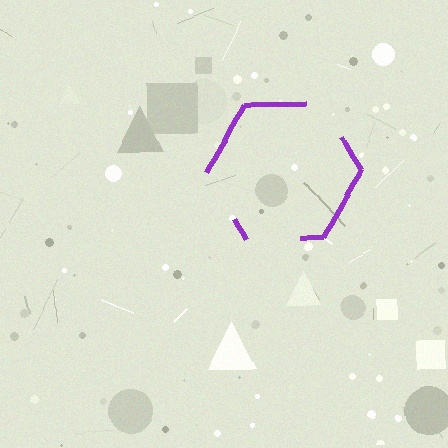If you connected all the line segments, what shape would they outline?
They would outline a hexagon.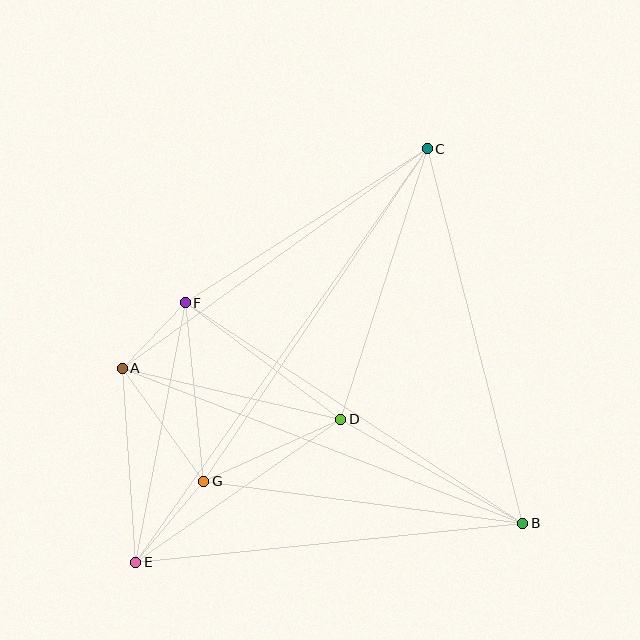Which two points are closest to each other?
Points A and F are closest to each other.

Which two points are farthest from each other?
Points C and E are farthest from each other.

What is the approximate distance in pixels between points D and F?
The distance between D and F is approximately 195 pixels.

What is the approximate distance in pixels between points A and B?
The distance between A and B is approximately 429 pixels.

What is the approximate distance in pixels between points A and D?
The distance between A and D is approximately 224 pixels.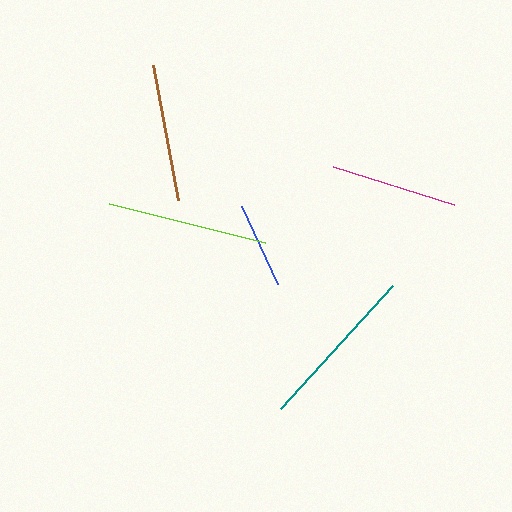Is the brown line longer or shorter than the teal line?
The teal line is longer than the brown line.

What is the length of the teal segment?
The teal segment is approximately 166 pixels long.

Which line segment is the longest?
The teal line is the longest at approximately 166 pixels.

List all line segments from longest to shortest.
From longest to shortest: teal, lime, brown, magenta, blue.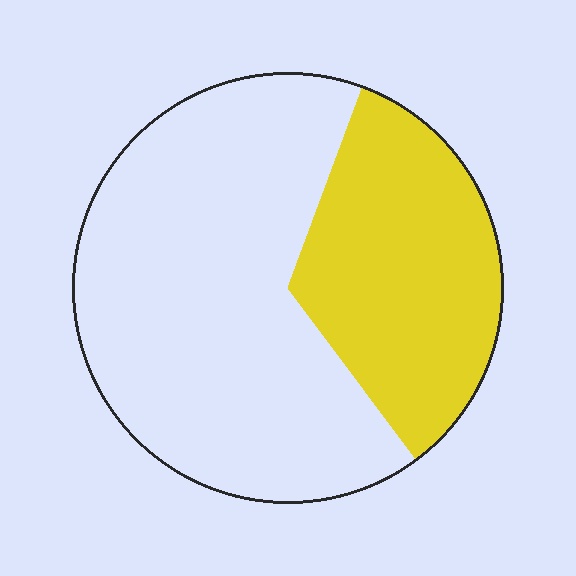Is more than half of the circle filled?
No.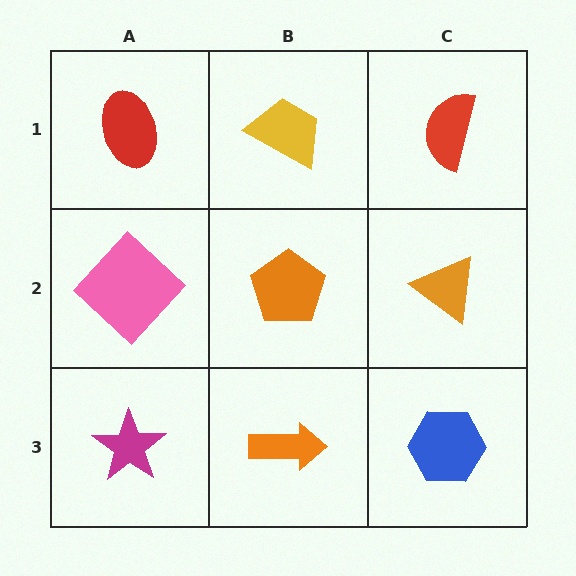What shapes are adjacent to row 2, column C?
A red semicircle (row 1, column C), a blue hexagon (row 3, column C), an orange pentagon (row 2, column B).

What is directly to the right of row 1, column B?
A red semicircle.